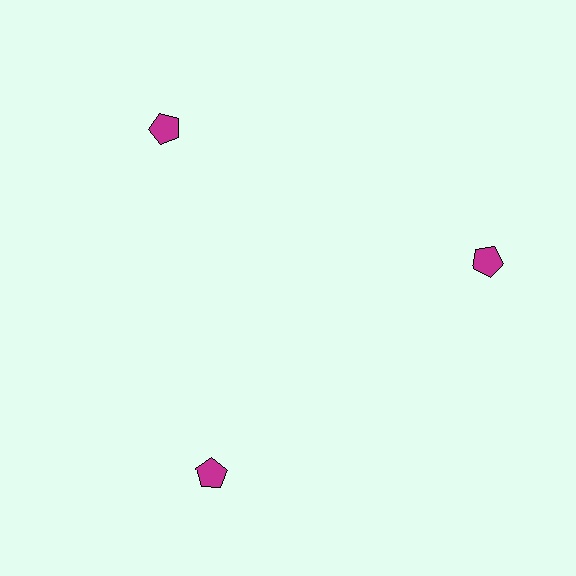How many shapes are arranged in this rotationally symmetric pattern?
There are 3 shapes, arranged in 3 groups of 1.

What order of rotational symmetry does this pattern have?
This pattern has 3-fold rotational symmetry.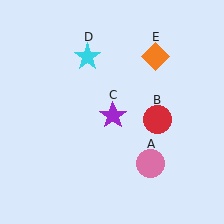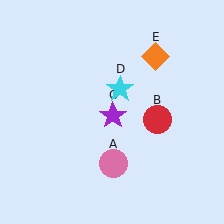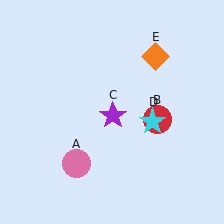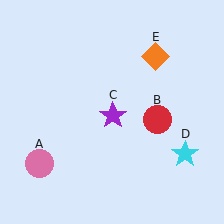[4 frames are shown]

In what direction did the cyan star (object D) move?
The cyan star (object D) moved down and to the right.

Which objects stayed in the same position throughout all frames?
Red circle (object B) and purple star (object C) and orange diamond (object E) remained stationary.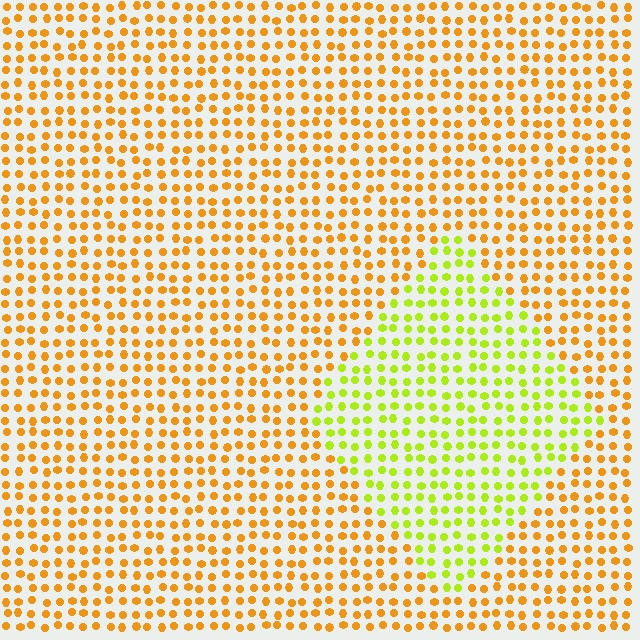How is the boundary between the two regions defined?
The boundary is defined purely by a slight shift in hue (about 43 degrees). Spacing, size, and orientation are identical on both sides.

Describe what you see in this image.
The image is filled with small orange elements in a uniform arrangement. A diamond-shaped region is visible where the elements are tinted to a slightly different hue, forming a subtle color boundary.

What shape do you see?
I see a diamond.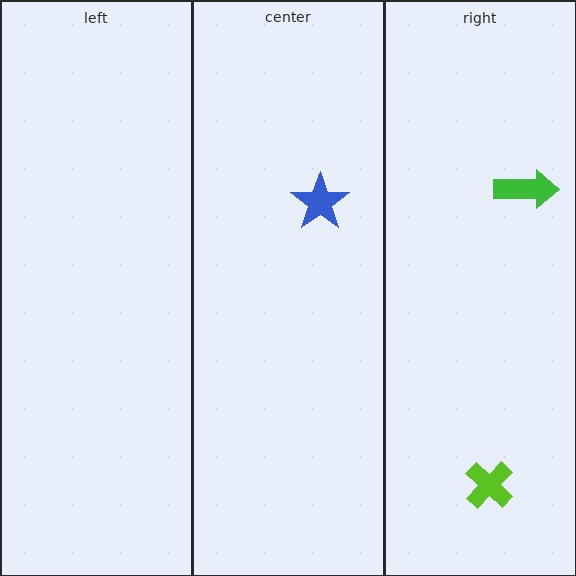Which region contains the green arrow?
The right region.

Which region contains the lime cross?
The right region.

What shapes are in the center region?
The blue star.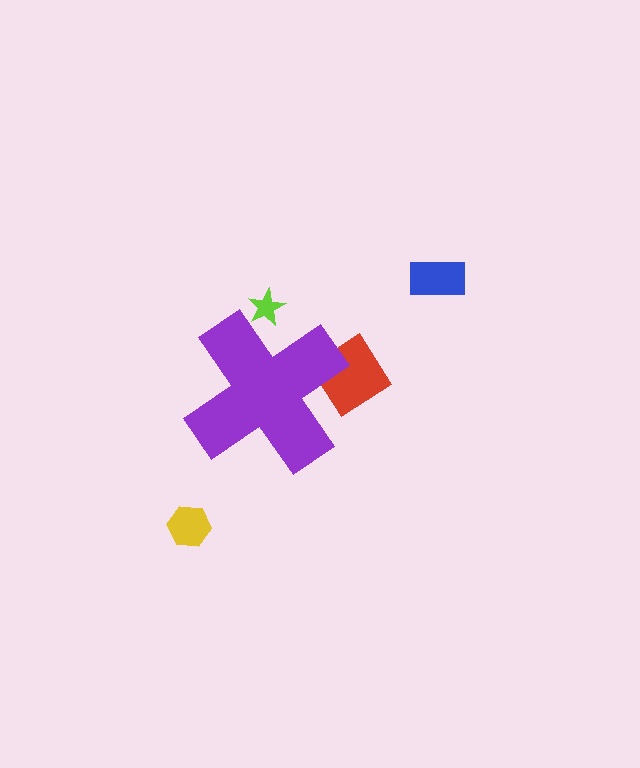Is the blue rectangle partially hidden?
No, the blue rectangle is fully visible.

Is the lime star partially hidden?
Yes, the lime star is partially hidden behind the purple cross.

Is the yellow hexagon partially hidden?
No, the yellow hexagon is fully visible.